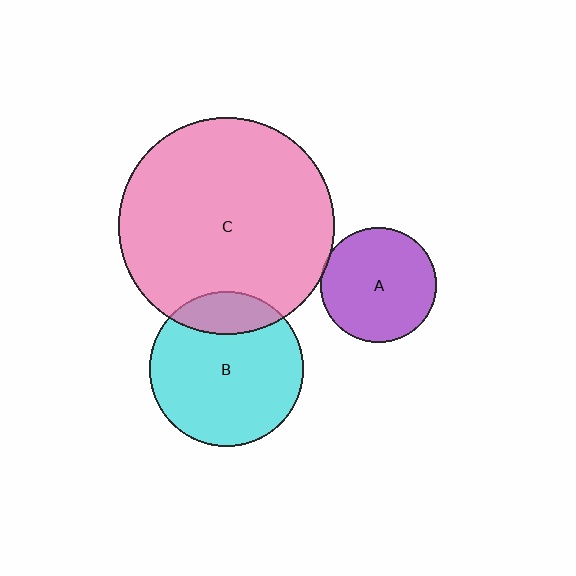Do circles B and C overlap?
Yes.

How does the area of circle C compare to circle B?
Approximately 2.0 times.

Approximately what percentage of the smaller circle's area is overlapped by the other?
Approximately 20%.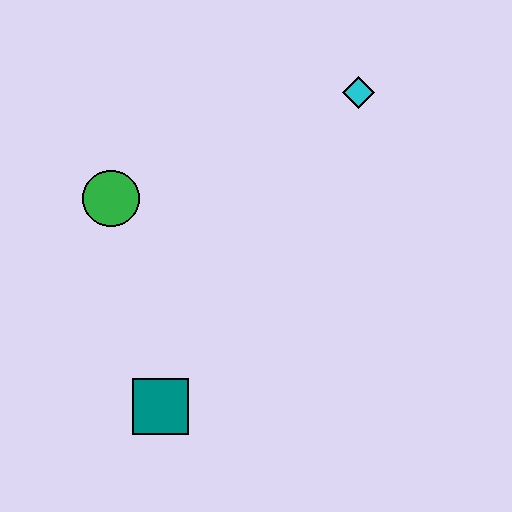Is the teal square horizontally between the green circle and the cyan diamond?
Yes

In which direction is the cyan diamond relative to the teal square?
The cyan diamond is above the teal square.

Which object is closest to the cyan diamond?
The green circle is closest to the cyan diamond.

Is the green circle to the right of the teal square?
No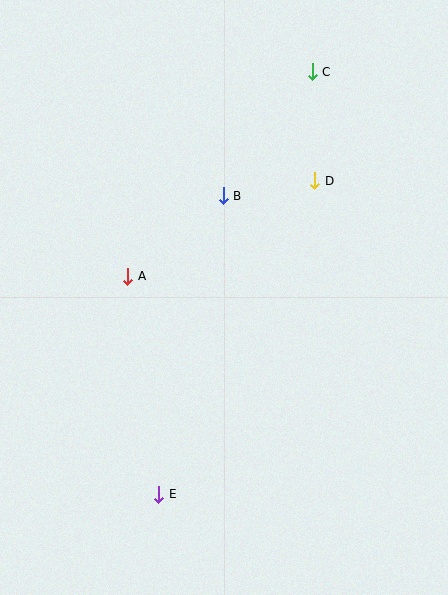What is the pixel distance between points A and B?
The distance between A and B is 125 pixels.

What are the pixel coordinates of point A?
Point A is at (128, 276).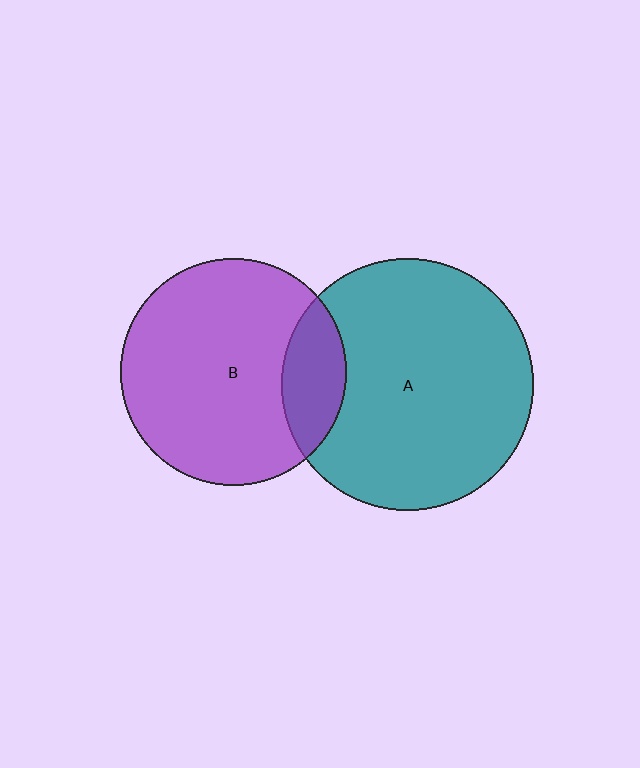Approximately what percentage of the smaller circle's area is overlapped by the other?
Approximately 20%.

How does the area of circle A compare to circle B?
Approximately 1.2 times.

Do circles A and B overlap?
Yes.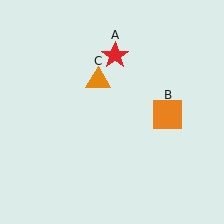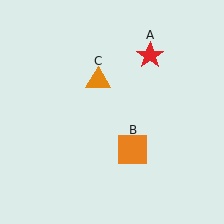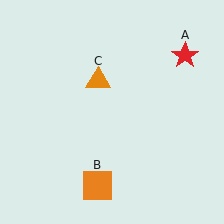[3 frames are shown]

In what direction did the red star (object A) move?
The red star (object A) moved right.